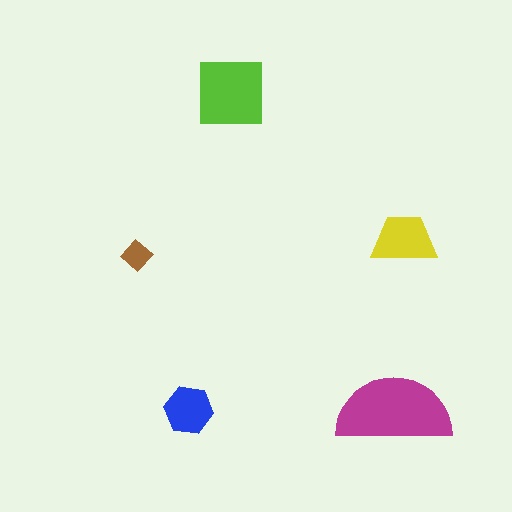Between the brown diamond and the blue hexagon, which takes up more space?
The blue hexagon.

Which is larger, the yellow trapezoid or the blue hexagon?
The yellow trapezoid.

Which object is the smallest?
The brown diamond.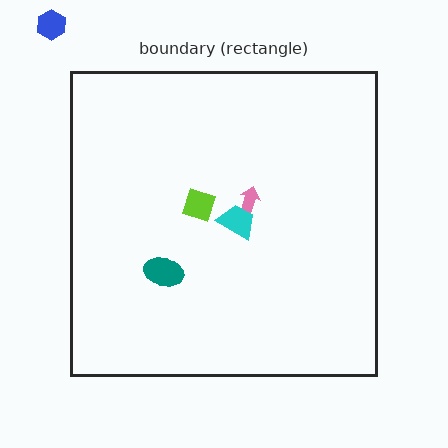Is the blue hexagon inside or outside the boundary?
Outside.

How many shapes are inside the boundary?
4 inside, 1 outside.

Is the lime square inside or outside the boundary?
Inside.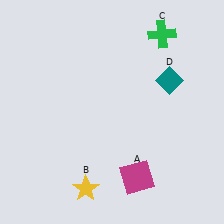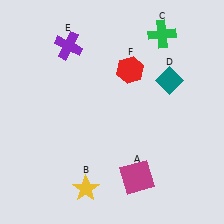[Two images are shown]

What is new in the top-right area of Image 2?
A red hexagon (F) was added in the top-right area of Image 2.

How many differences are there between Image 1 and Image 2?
There are 2 differences between the two images.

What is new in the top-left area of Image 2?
A purple cross (E) was added in the top-left area of Image 2.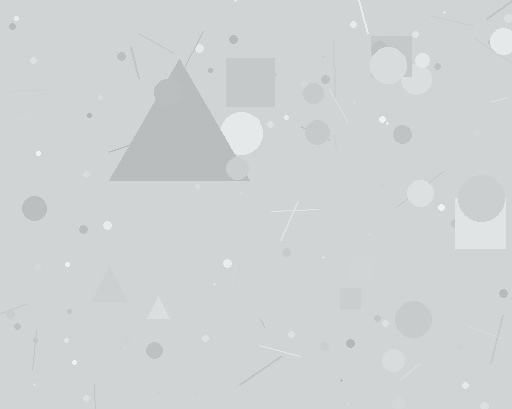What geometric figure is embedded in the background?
A triangle is embedded in the background.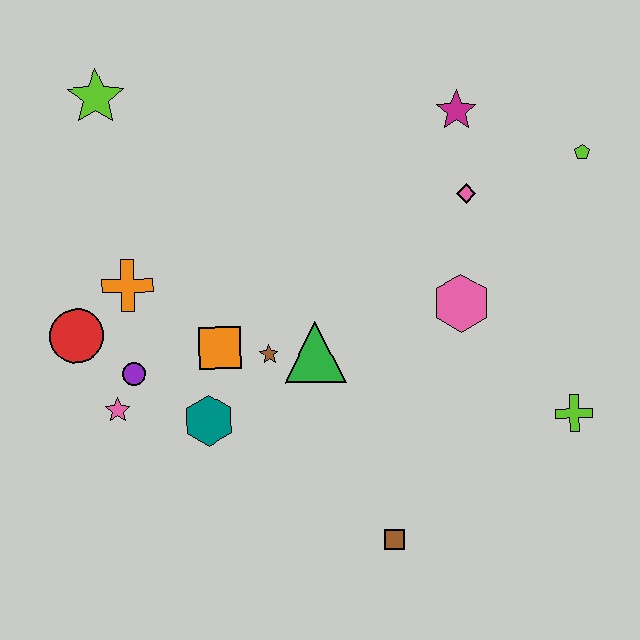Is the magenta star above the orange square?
Yes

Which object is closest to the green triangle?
The brown star is closest to the green triangle.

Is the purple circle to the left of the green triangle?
Yes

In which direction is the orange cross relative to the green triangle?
The orange cross is to the left of the green triangle.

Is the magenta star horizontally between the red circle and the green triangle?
No